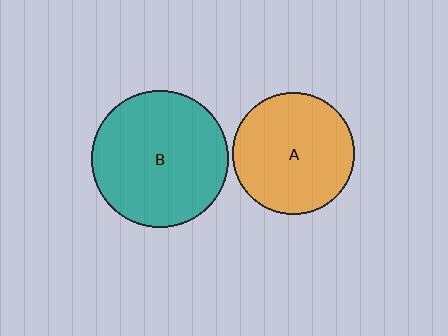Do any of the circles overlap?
No, none of the circles overlap.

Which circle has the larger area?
Circle B (teal).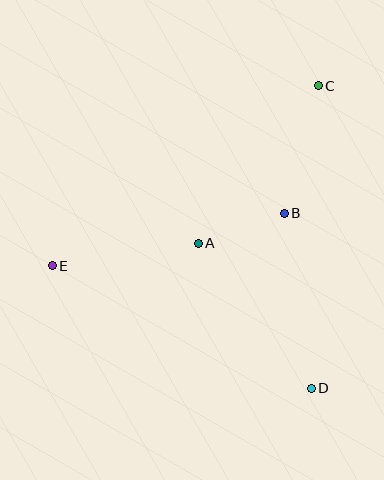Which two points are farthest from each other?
Points C and E are farthest from each other.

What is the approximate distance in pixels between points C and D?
The distance between C and D is approximately 303 pixels.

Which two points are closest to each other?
Points A and B are closest to each other.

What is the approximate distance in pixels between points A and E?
The distance between A and E is approximately 148 pixels.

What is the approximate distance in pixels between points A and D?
The distance between A and D is approximately 183 pixels.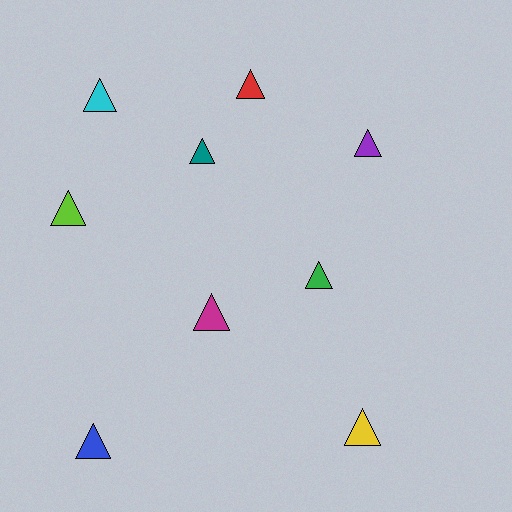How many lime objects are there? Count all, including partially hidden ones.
There is 1 lime object.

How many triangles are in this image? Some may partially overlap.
There are 9 triangles.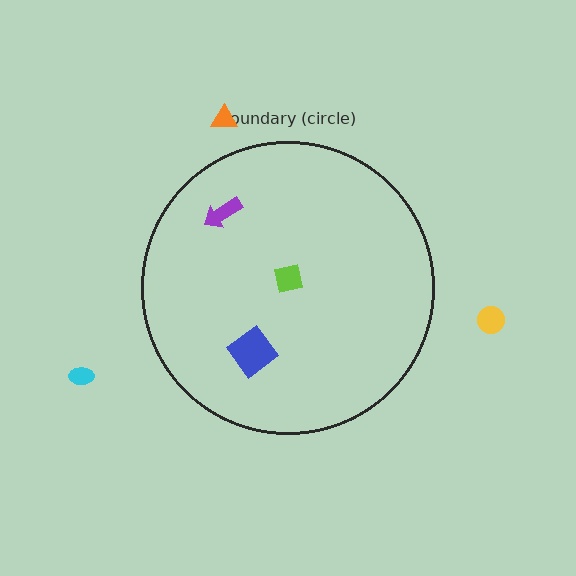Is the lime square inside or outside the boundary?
Inside.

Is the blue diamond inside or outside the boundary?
Inside.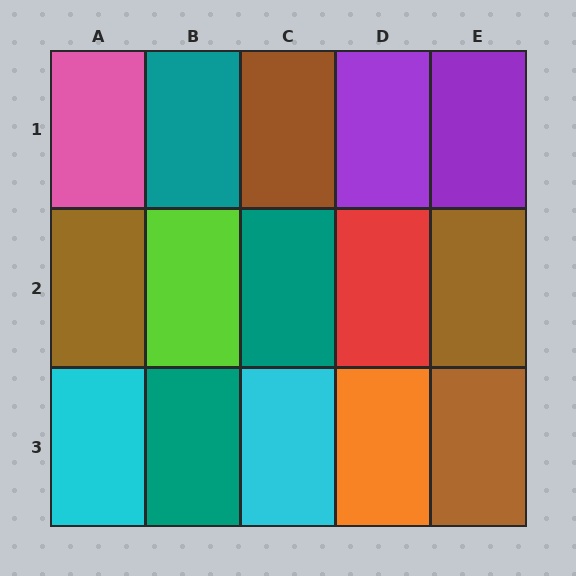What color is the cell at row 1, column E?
Purple.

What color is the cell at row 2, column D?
Red.